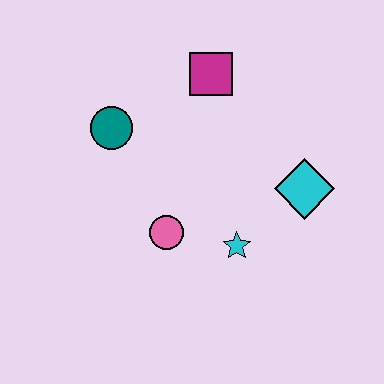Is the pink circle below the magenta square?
Yes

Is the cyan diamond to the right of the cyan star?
Yes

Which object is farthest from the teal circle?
The cyan diamond is farthest from the teal circle.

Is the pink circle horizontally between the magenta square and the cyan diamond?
No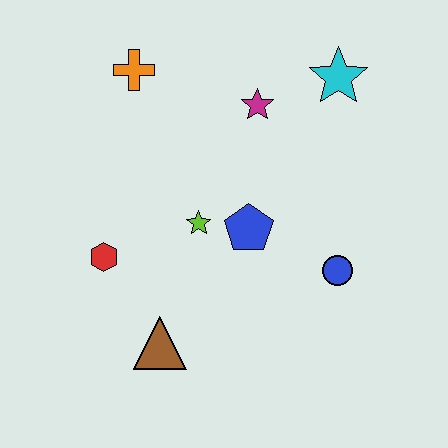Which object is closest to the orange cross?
The magenta star is closest to the orange cross.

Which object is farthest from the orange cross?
The blue circle is farthest from the orange cross.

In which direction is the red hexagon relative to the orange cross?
The red hexagon is below the orange cross.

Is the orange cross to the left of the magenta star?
Yes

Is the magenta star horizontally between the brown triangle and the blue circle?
Yes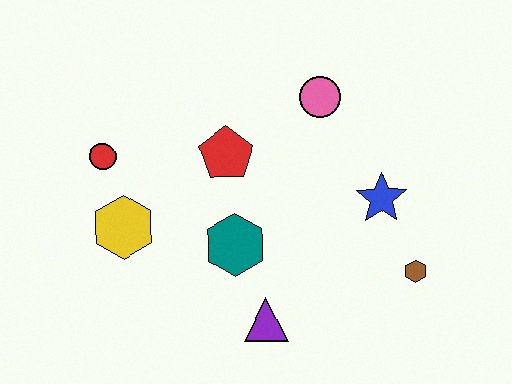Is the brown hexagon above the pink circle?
No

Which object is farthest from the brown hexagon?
The red circle is farthest from the brown hexagon.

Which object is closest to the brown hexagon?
The blue star is closest to the brown hexagon.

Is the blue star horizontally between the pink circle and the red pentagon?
No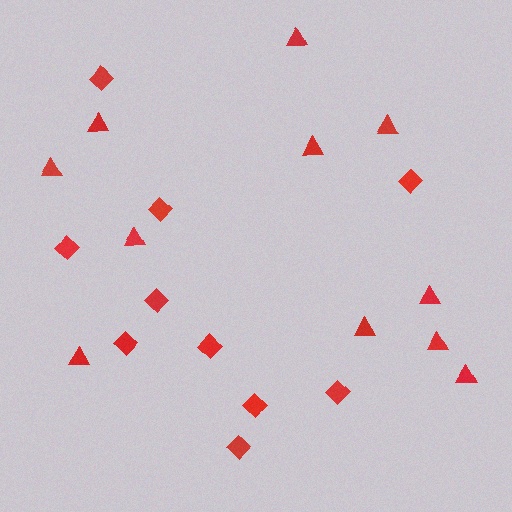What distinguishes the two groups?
There are 2 groups: one group of triangles (11) and one group of diamonds (10).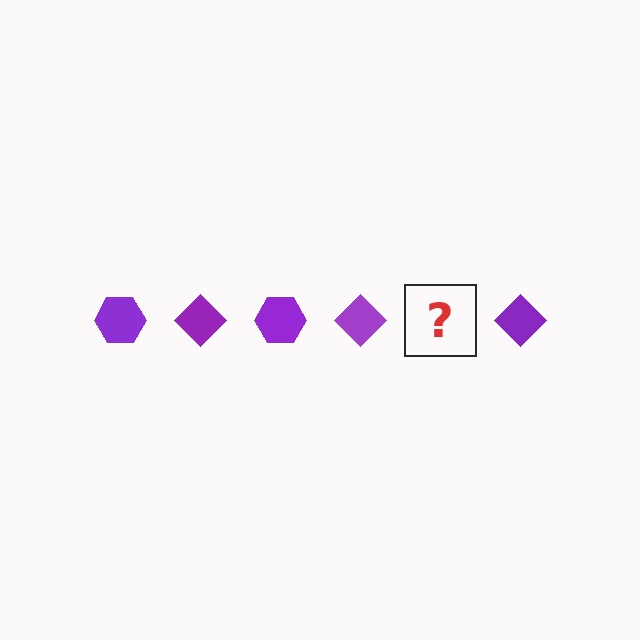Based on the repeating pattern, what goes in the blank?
The blank should be a purple hexagon.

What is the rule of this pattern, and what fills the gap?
The rule is that the pattern cycles through hexagon, diamond shapes in purple. The gap should be filled with a purple hexagon.